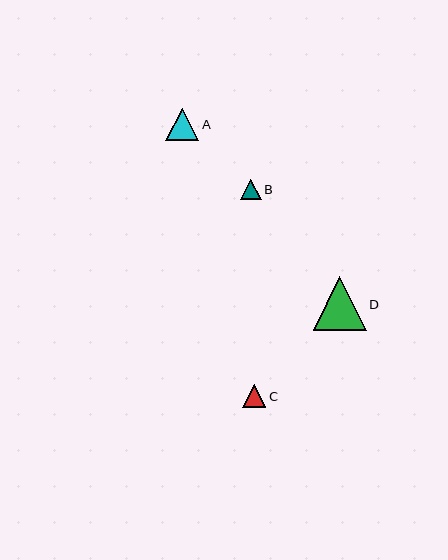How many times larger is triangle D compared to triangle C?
Triangle D is approximately 2.3 times the size of triangle C.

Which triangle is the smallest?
Triangle B is the smallest with a size of approximately 20 pixels.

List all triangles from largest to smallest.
From largest to smallest: D, A, C, B.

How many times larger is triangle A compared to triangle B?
Triangle A is approximately 1.6 times the size of triangle B.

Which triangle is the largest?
Triangle D is the largest with a size of approximately 53 pixels.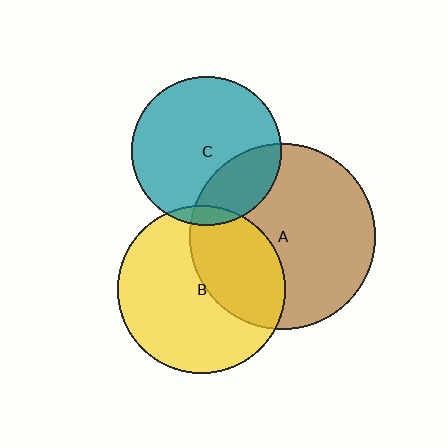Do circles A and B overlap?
Yes.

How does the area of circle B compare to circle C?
Approximately 1.3 times.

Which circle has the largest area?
Circle A (brown).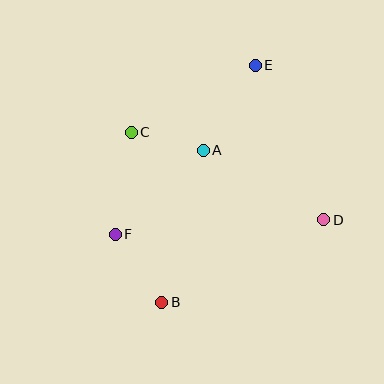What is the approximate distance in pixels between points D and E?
The distance between D and E is approximately 169 pixels.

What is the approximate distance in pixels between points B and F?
The distance between B and F is approximately 83 pixels.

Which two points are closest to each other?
Points A and C are closest to each other.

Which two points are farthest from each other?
Points B and E are farthest from each other.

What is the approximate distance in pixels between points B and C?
The distance between B and C is approximately 173 pixels.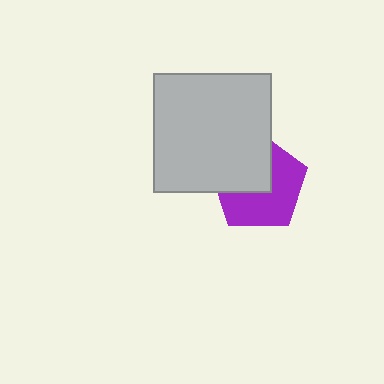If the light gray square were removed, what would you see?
You would see the complete purple pentagon.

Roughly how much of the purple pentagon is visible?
About half of it is visible (roughly 56%).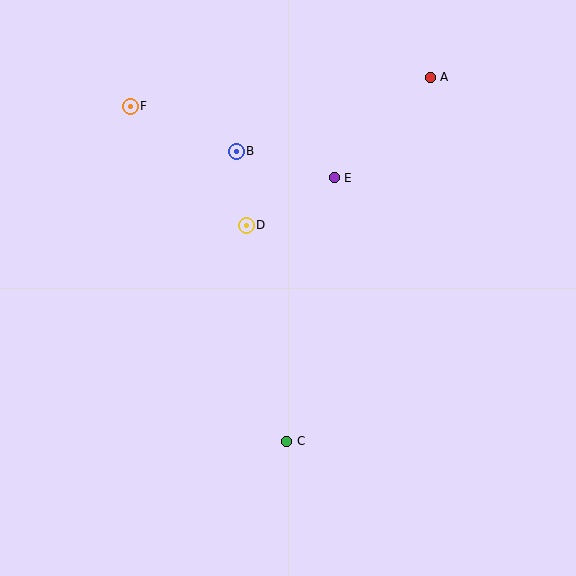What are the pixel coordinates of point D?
Point D is at (246, 225).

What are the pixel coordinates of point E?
Point E is at (334, 178).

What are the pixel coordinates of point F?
Point F is at (130, 106).